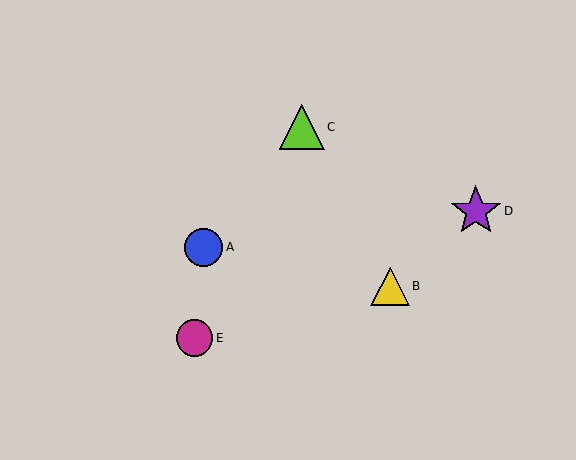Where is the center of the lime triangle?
The center of the lime triangle is at (302, 127).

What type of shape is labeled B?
Shape B is a yellow triangle.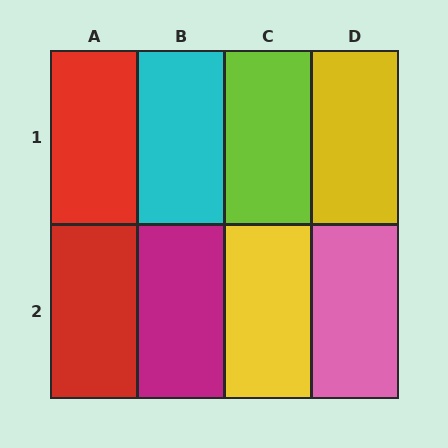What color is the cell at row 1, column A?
Red.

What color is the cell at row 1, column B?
Cyan.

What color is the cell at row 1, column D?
Yellow.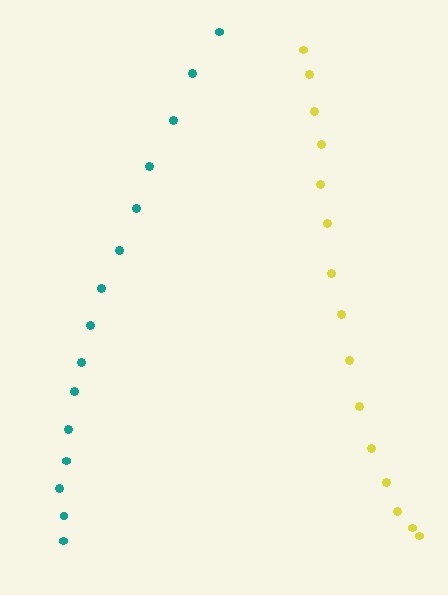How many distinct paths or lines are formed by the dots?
There are 2 distinct paths.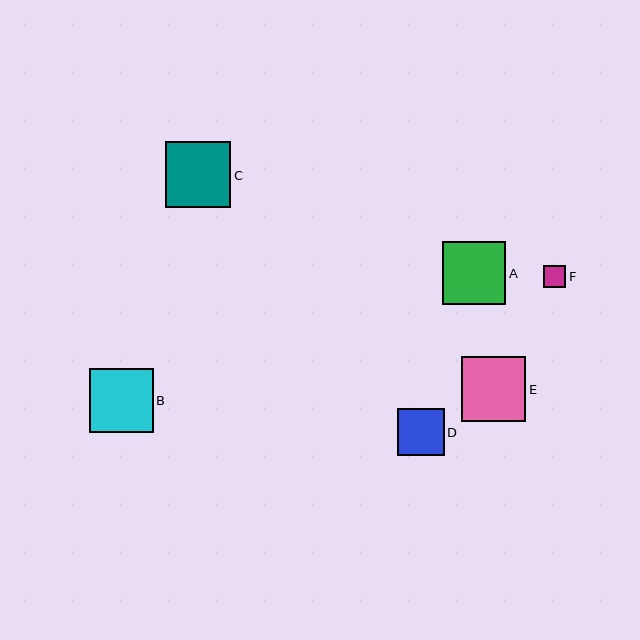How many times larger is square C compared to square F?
Square C is approximately 2.9 times the size of square F.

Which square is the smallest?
Square F is the smallest with a size of approximately 22 pixels.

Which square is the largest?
Square C is the largest with a size of approximately 66 pixels.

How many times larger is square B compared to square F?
Square B is approximately 2.9 times the size of square F.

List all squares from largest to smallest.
From largest to smallest: C, E, B, A, D, F.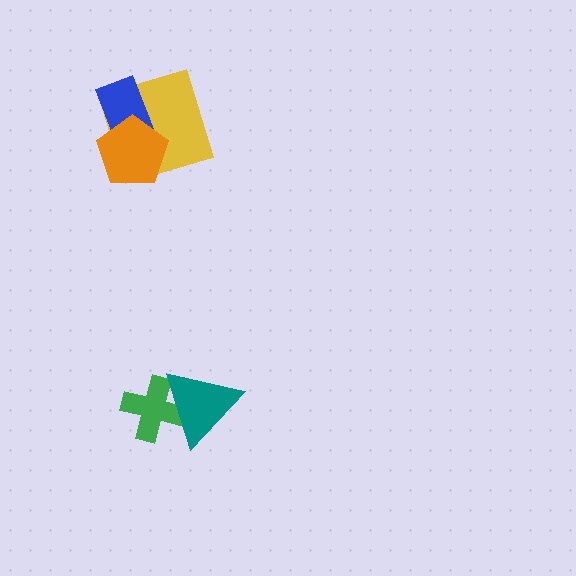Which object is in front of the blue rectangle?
The orange pentagon is in front of the blue rectangle.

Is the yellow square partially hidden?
Yes, it is partially covered by another shape.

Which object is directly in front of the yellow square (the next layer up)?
The blue rectangle is directly in front of the yellow square.